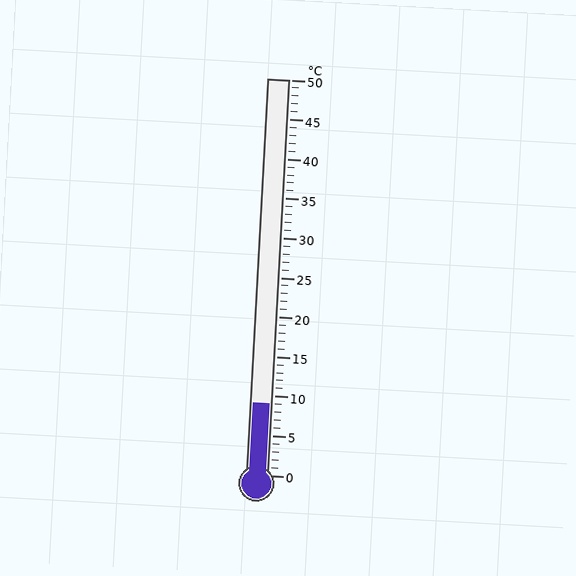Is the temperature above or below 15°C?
The temperature is below 15°C.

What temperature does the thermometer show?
The thermometer shows approximately 9°C.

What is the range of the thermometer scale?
The thermometer scale ranges from 0°C to 50°C.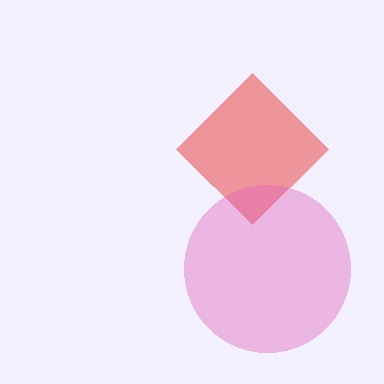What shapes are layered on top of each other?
The layered shapes are: a red diamond, a pink circle.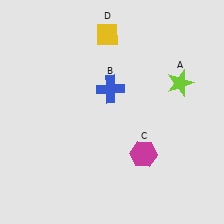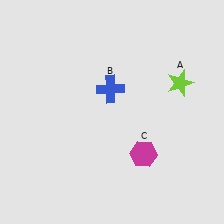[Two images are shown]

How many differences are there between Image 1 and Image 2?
There is 1 difference between the two images.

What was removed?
The yellow diamond (D) was removed in Image 2.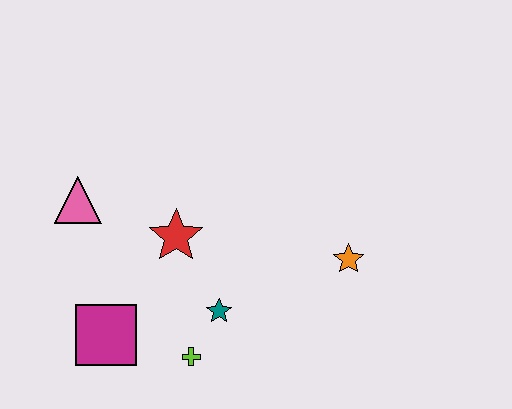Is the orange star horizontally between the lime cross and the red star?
No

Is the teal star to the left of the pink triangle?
No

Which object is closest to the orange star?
The teal star is closest to the orange star.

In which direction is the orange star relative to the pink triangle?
The orange star is to the right of the pink triangle.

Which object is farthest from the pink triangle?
The orange star is farthest from the pink triangle.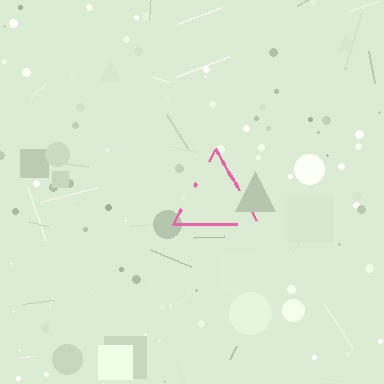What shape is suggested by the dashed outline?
The dashed outline suggests a triangle.